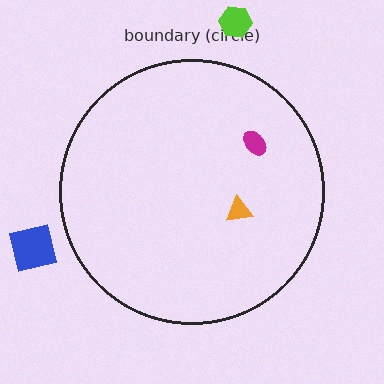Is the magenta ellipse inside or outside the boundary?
Inside.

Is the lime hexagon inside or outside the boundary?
Outside.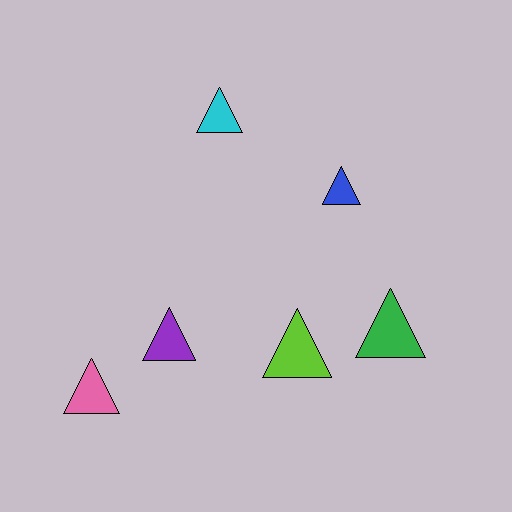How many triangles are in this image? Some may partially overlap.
There are 6 triangles.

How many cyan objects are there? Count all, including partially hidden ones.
There is 1 cyan object.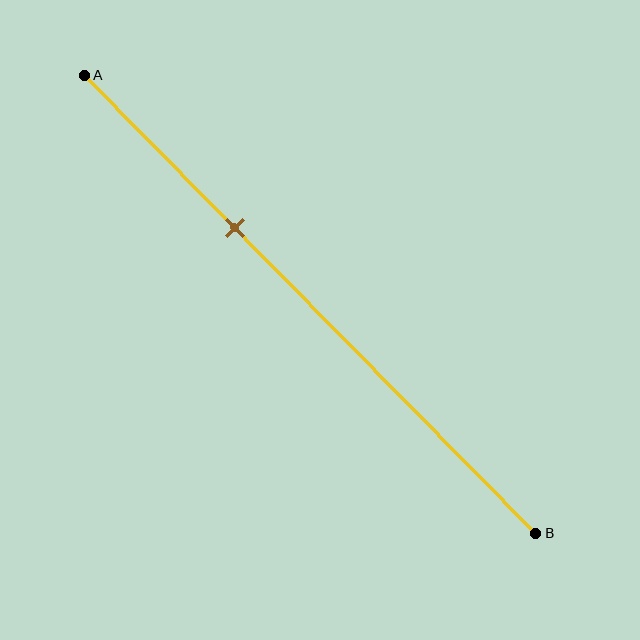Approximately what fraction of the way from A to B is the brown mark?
The brown mark is approximately 35% of the way from A to B.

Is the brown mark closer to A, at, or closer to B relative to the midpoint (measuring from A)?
The brown mark is closer to point A than the midpoint of segment AB.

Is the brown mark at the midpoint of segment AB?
No, the mark is at about 35% from A, not at the 50% midpoint.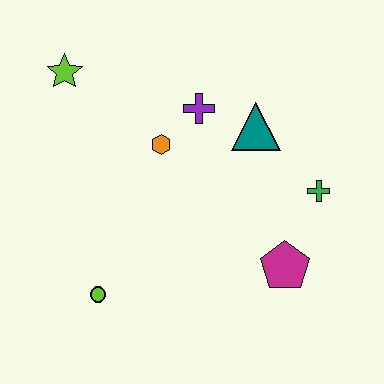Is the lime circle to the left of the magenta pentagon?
Yes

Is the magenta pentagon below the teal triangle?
Yes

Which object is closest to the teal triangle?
The purple cross is closest to the teal triangle.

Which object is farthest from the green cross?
The lime star is farthest from the green cross.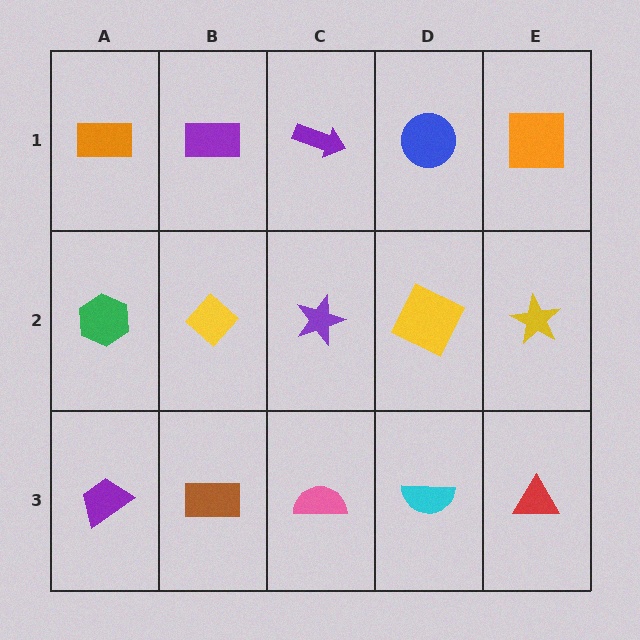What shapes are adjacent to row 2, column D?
A blue circle (row 1, column D), a cyan semicircle (row 3, column D), a purple star (row 2, column C), a yellow star (row 2, column E).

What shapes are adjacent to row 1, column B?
A yellow diamond (row 2, column B), an orange rectangle (row 1, column A), a purple arrow (row 1, column C).